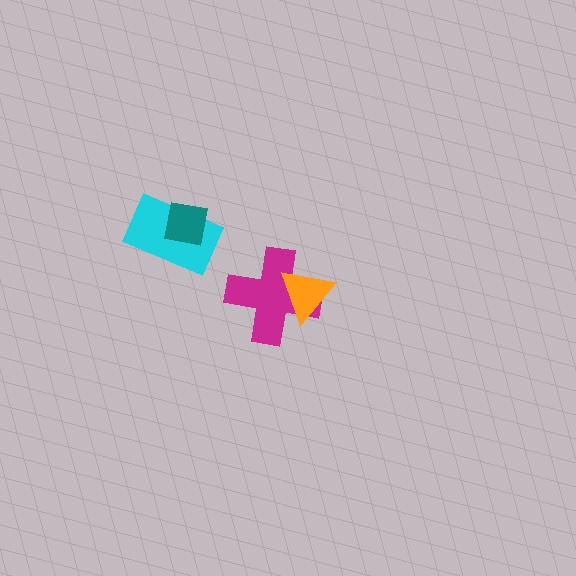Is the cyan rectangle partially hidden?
Yes, it is partially covered by another shape.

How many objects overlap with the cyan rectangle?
1 object overlaps with the cyan rectangle.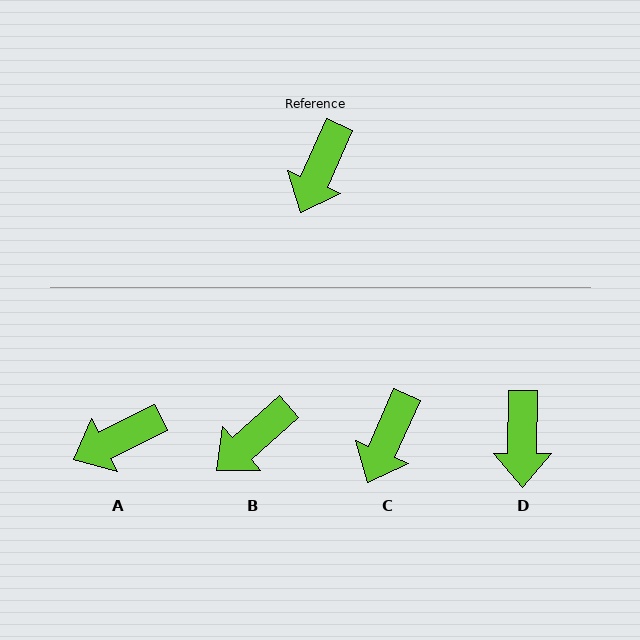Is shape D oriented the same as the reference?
No, it is off by about 24 degrees.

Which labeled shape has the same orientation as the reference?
C.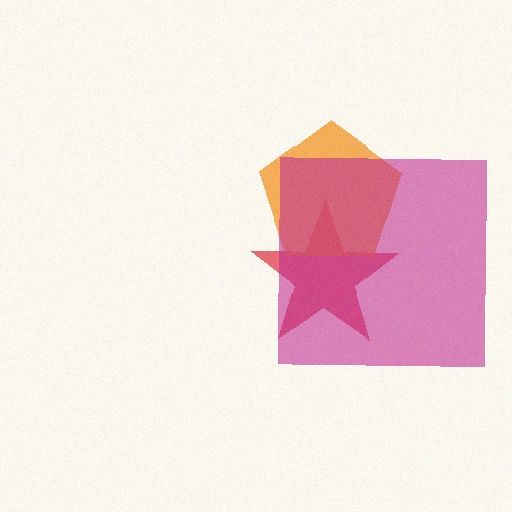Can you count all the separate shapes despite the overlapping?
Yes, there are 3 separate shapes.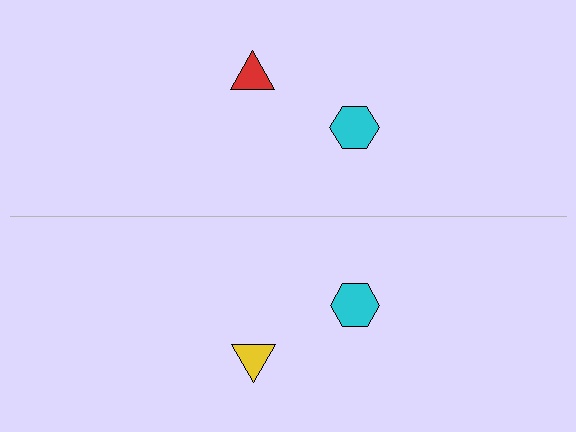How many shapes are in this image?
There are 4 shapes in this image.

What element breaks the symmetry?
The yellow triangle on the bottom side breaks the symmetry — its mirror counterpart is red.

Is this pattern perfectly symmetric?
No, the pattern is not perfectly symmetric. The yellow triangle on the bottom side breaks the symmetry — its mirror counterpart is red.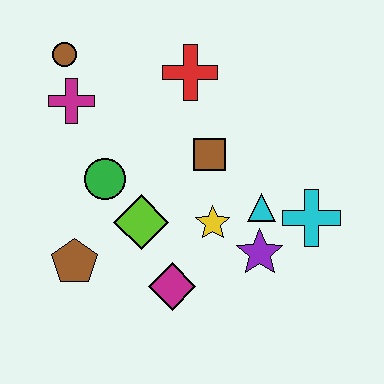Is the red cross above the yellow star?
Yes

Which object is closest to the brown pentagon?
The lime diamond is closest to the brown pentagon.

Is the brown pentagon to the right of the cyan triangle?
No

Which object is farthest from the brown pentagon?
The cyan cross is farthest from the brown pentagon.